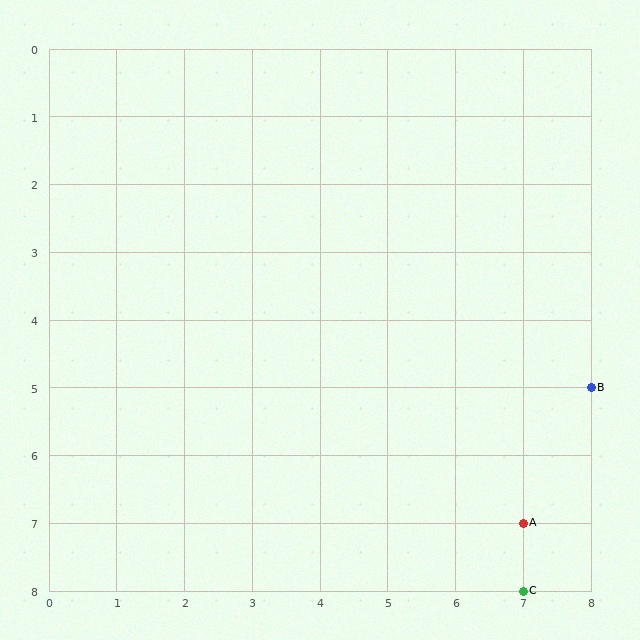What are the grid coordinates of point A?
Point A is at grid coordinates (7, 7).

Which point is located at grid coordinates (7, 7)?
Point A is at (7, 7).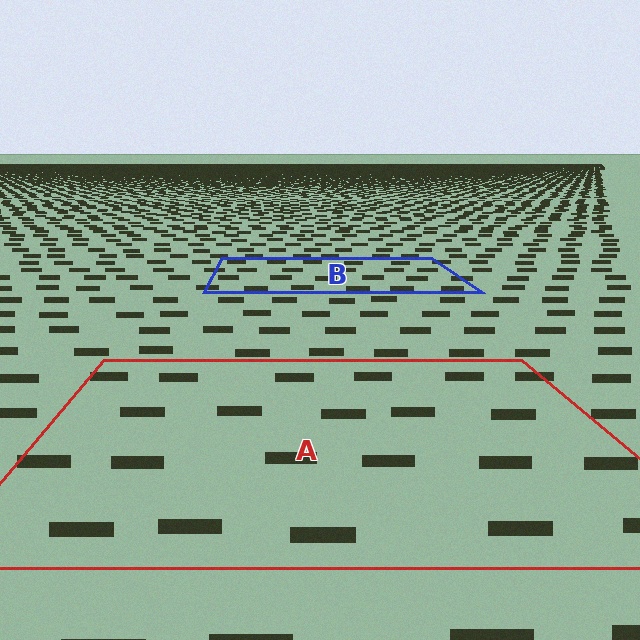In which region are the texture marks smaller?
The texture marks are smaller in region B, because it is farther away.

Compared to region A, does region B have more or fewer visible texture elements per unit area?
Region B has more texture elements per unit area — they are packed more densely because it is farther away.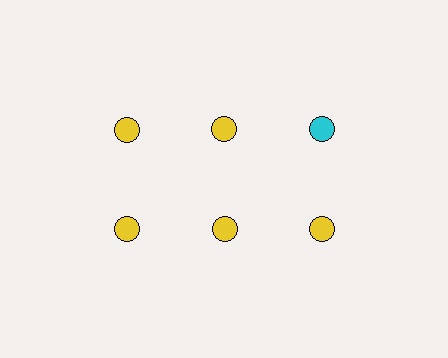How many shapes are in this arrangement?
There are 6 shapes arranged in a grid pattern.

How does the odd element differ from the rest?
It has a different color: cyan instead of yellow.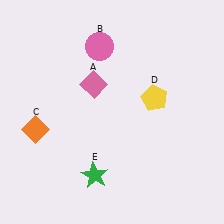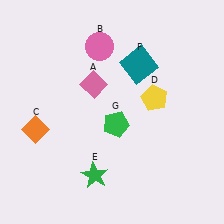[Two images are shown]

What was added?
A teal square (F), a green pentagon (G) were added in Image 2.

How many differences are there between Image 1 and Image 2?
There are 2 differences between the two images.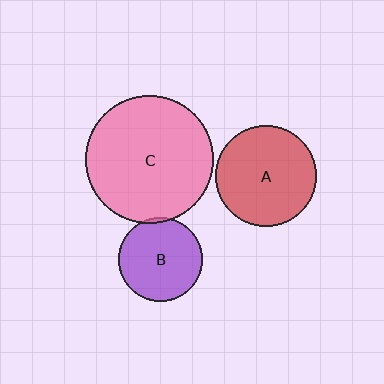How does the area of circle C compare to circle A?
Approximately 1.6 times.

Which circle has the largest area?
Circle C (pink).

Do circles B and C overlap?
Yes.